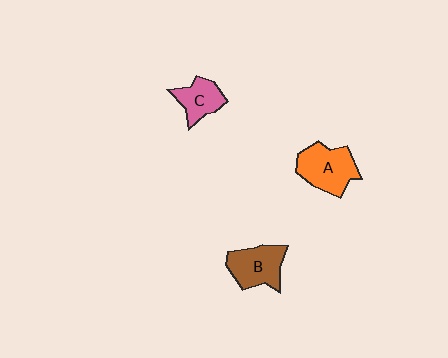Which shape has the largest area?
Shape A (orange).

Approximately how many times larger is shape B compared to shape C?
Approximately 1.3 times.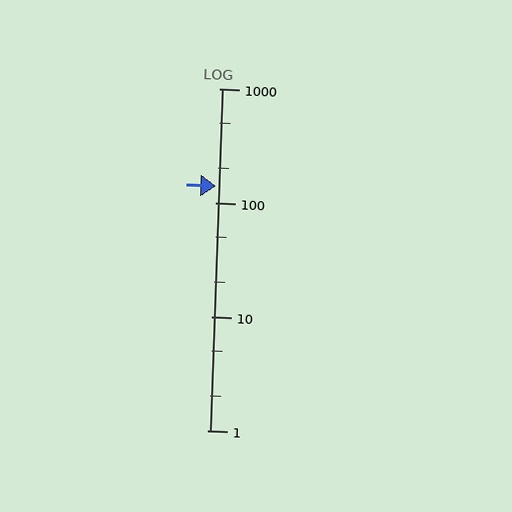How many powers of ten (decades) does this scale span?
The scale spans 3 decades, from 1 to 1000.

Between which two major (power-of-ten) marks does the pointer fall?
The pointer is between 100 and 1000.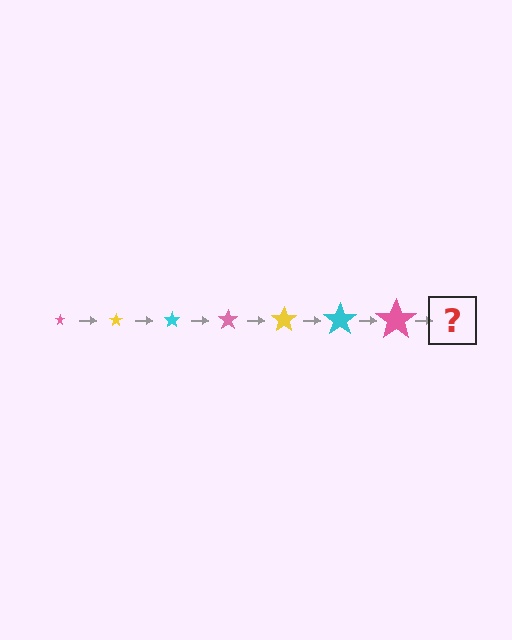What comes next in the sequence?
The next element should be a yellow star, larger than the previous one.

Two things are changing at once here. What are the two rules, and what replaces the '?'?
The two rules are that the star grows larger each step and the color cycles through pink, yellow, and cyan. The '?' should be a yellow star, larger than the previous one.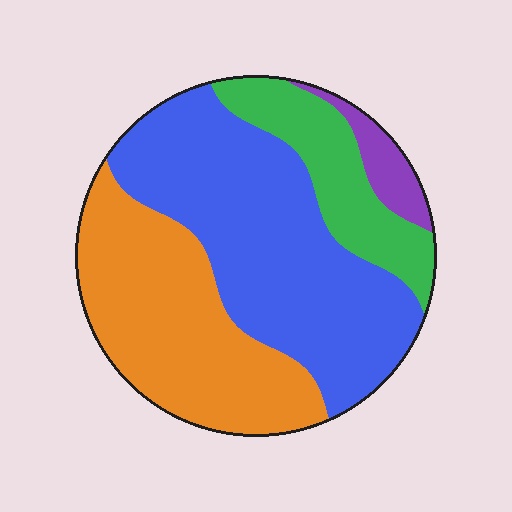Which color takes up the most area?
Blue, at roughly 45%.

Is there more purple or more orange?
Orange.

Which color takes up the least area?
Purple, at roughly 5%.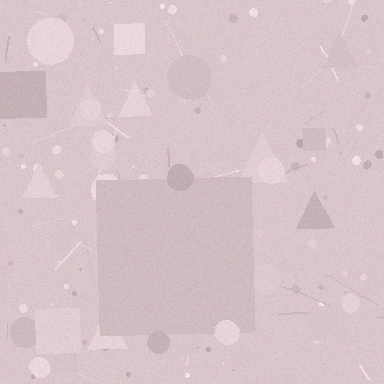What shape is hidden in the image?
A square is hidden in the image.